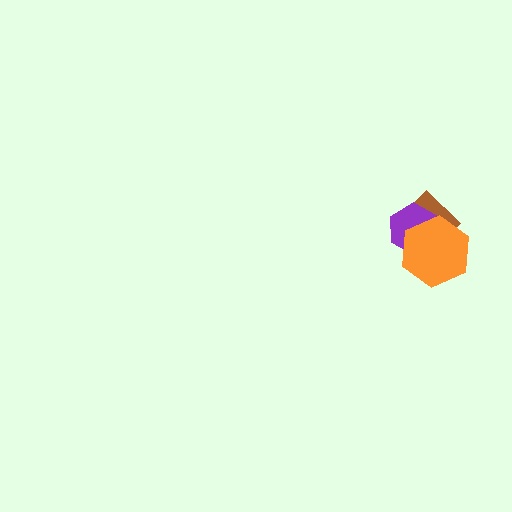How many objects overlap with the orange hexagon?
2 objects overlap with the orange hexagon.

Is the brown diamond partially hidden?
Yes, it is partially covered by another shape.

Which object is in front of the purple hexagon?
The orange hexagon is in front of the purple hexagon.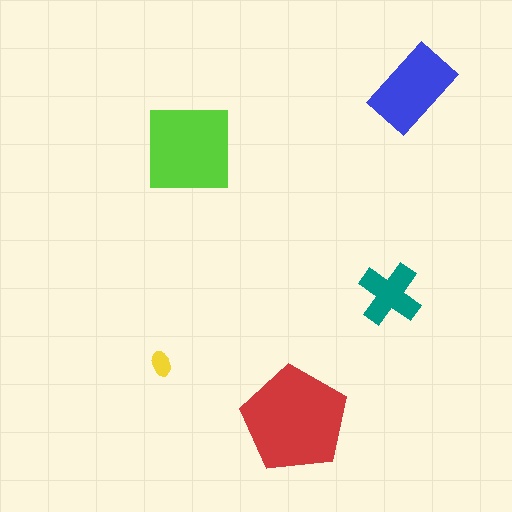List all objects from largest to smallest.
The red pentagon, the lime square, the blue rectangle, the teal cross, the yellow ellipse.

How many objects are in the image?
There are 5 objects in the image.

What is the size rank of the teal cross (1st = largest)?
4th.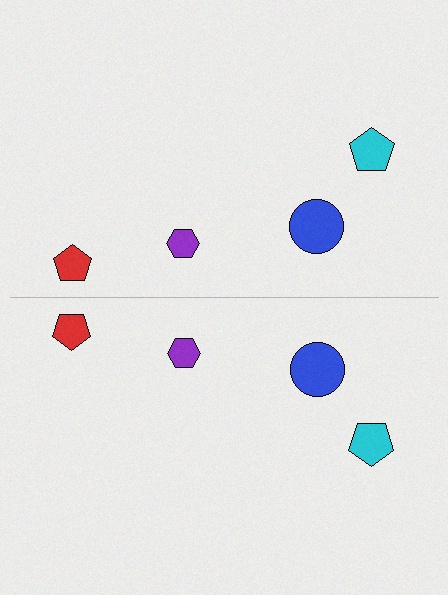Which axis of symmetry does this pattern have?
The pattern has a horizontal axis of symmetry running through the center of the image.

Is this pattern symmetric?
Yes, this pattern has bilateral (reflection) symmetry.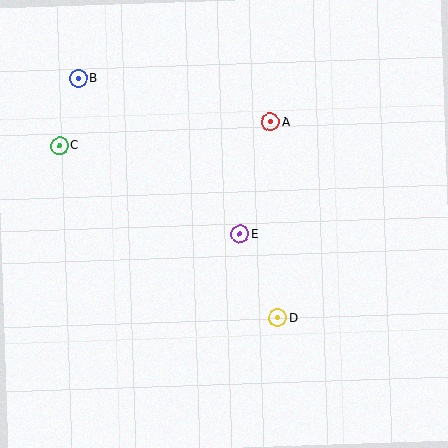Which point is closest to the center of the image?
Point E at (240, 234) is closest to the center.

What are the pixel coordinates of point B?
Point B is at (78, 79).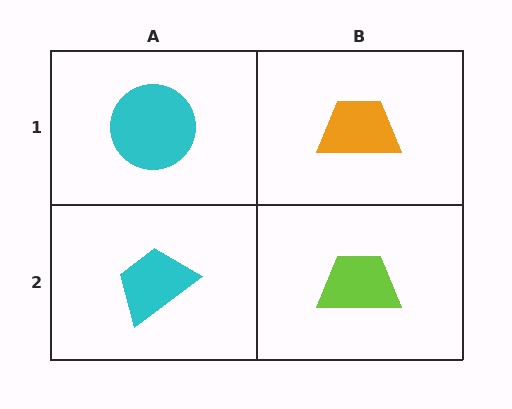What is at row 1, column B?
An orange trapezoid.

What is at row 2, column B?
A lime trapezoid.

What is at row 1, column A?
A cyan circle.